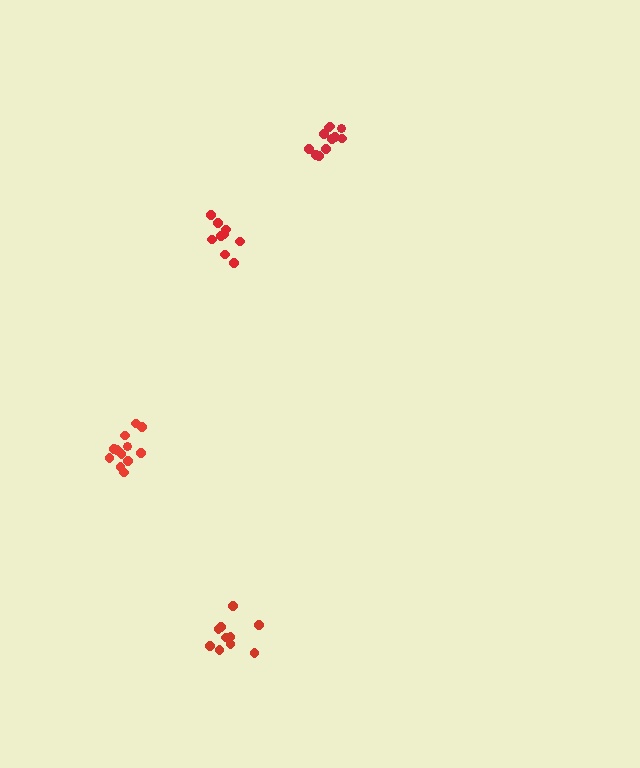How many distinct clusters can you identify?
There are 4 distinct clusters.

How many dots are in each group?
Group 1: 12 dots, Group 2: 10 dots, Group 3: 9 dots, Group 4: 11 dots (42 total).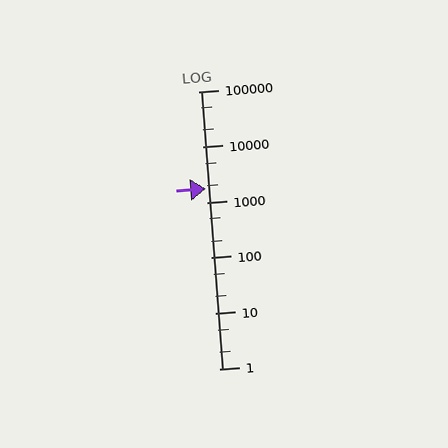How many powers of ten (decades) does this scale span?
The scale spans 5 decades, from 1 to 100000.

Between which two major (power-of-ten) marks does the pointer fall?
The pointer is between 1000 and 10000.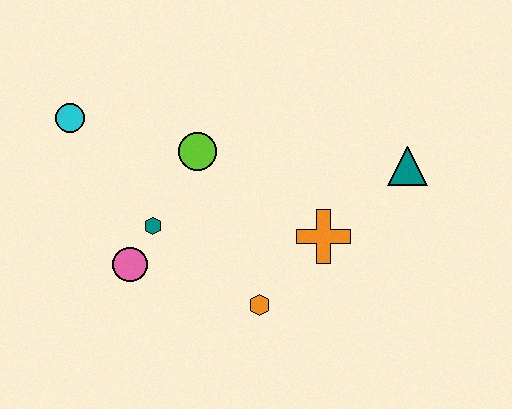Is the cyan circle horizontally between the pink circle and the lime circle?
No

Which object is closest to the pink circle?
The teal hexagon is closest to the pink circle.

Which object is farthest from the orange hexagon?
The cyan circle is farthest from the orange hexagon.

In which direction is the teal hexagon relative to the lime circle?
The teal hexagon is below the lime circle.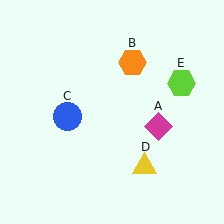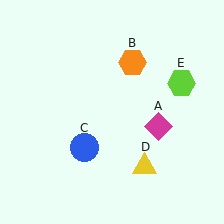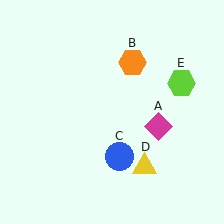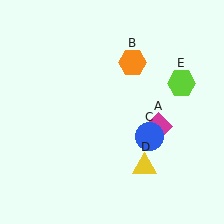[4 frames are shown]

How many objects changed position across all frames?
1 object changed position: blue circle (object C).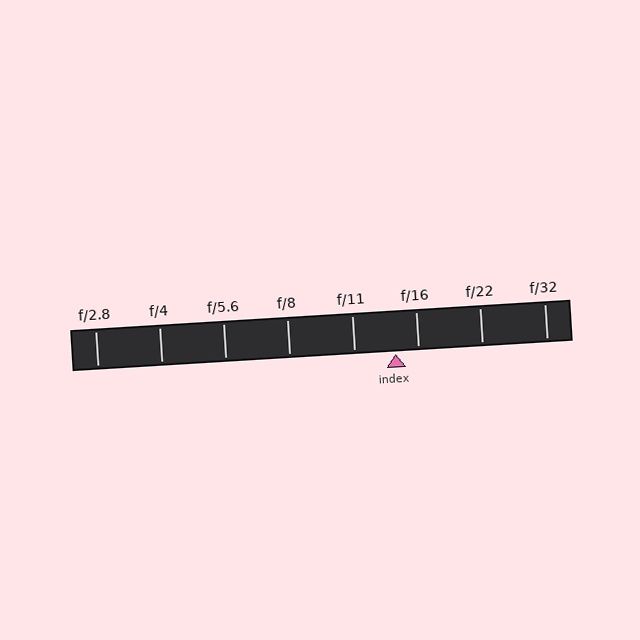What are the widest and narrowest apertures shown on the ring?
The widest aperture shown is f/2.8 and the narrowest is f/32.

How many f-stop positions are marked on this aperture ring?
There are 8 f-stop positions marked.